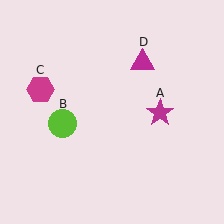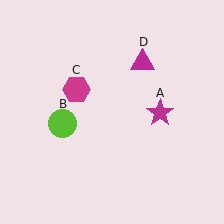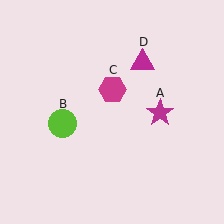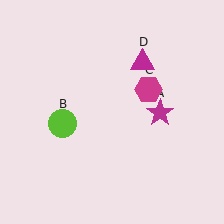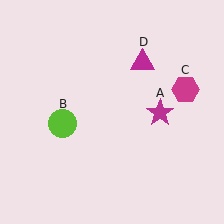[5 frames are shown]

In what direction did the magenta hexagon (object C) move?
The magenta hexagon (object C) moved right.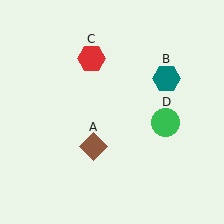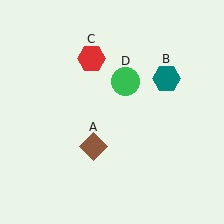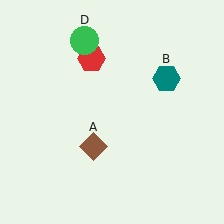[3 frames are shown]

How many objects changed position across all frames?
1 object changed position: green circle (object D).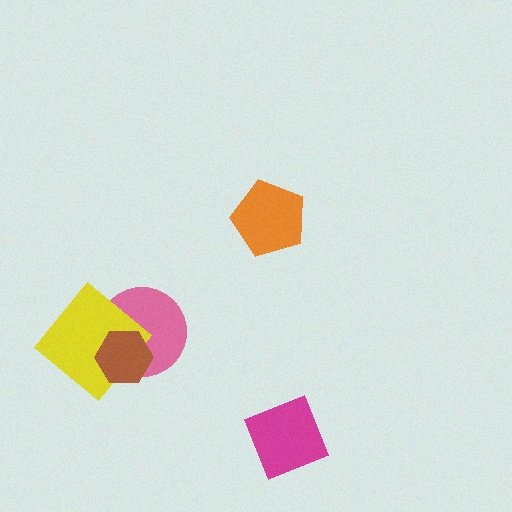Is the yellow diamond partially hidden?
Yes, it is partially covered by another shape.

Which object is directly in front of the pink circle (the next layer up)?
The yellow diamond is directly in front of the pink circle.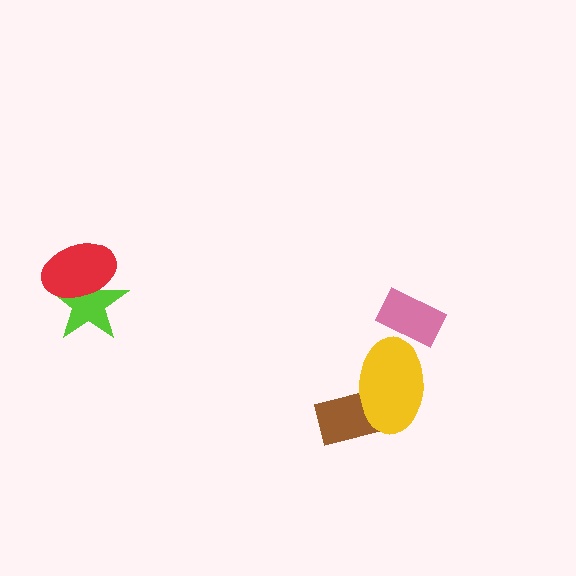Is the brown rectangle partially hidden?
Yes, it is partially covered by another shape.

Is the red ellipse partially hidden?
No, no other shape covers it.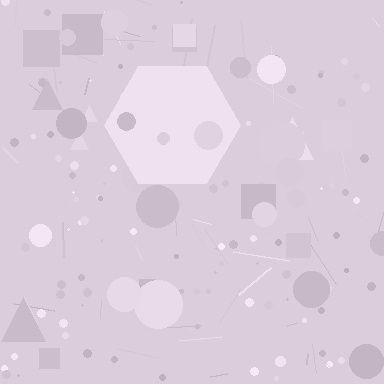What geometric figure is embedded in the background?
A hexagon is embedded in the background.